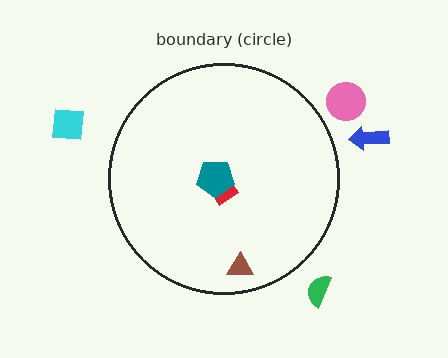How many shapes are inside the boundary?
3 inside, 4 outside.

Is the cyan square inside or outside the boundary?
Outside.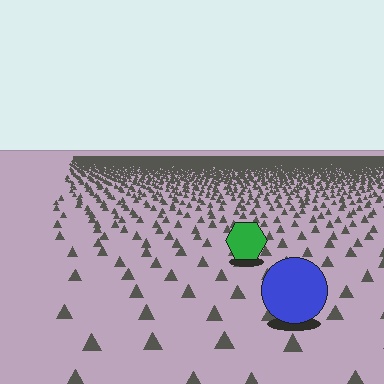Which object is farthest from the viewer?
The green hexagon is farthest from the viewer. It appears smaller and the ground texture around it is denser.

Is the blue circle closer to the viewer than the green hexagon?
Yes. The blue circle is closer — you can tell from the texture gradient: the ground texture is coarser near it.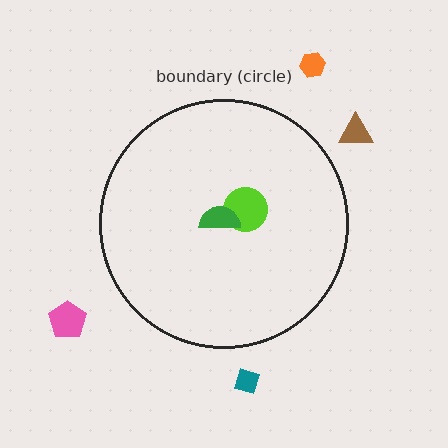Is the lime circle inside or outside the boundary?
Inside.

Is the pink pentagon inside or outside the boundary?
Outside.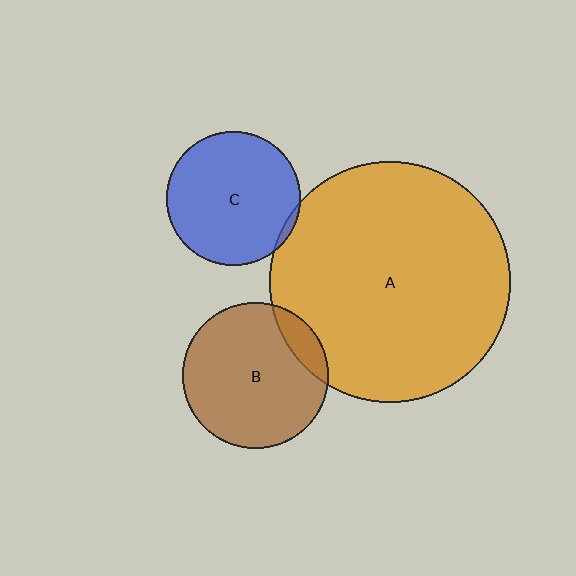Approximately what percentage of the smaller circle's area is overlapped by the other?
Approximately 5%.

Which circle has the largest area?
Circle A (orange).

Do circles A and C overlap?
Yes.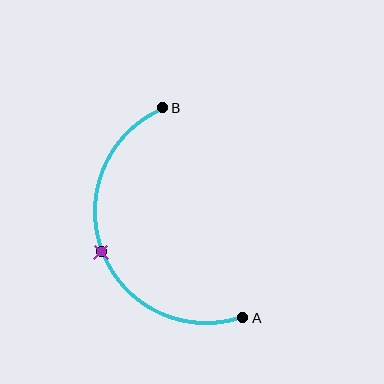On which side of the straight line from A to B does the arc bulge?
The arc bulges to the left of the straight line connecting A and B.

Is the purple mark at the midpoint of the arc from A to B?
Yes. The purple mark lies on the arc at equal arc-length from both A and B — it is the arc midpoint.